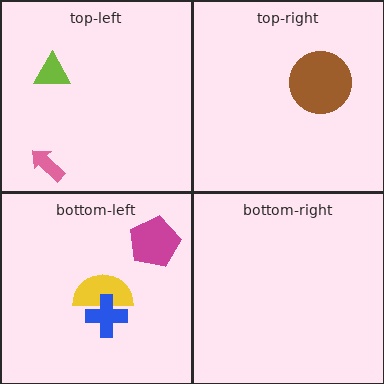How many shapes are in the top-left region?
2.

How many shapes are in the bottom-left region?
3.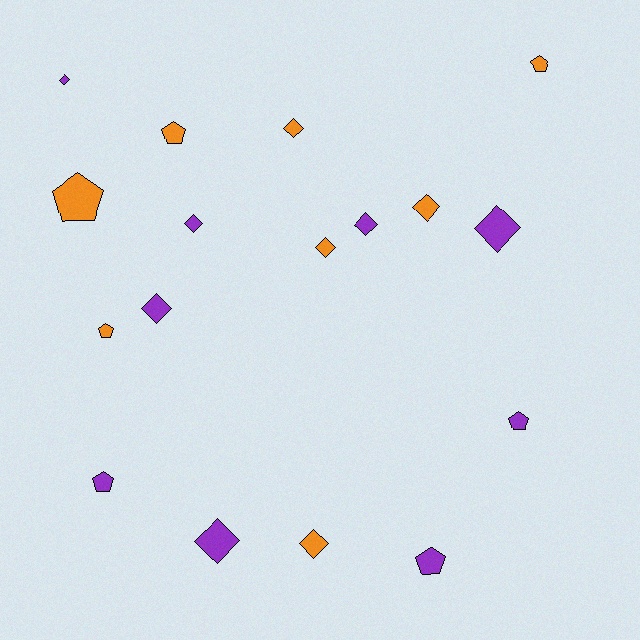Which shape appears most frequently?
Diamond, with 10 objects.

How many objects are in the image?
There are 17 objects.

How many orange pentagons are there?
There are 4 orange pentagons.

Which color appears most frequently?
Purple, with 9 objects.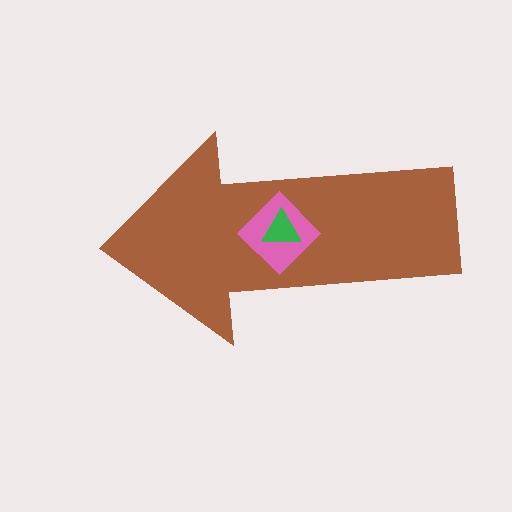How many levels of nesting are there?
3.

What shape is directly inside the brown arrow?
The pink diamond.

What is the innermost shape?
The green triangle.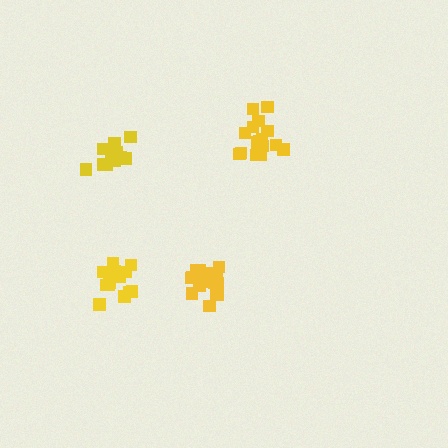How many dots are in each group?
Group 1: 17 dots, Group 2: 12 dots, Group 3: 13 dots, Group 4: 17 dots (59 total).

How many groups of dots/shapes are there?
There are 4 groups.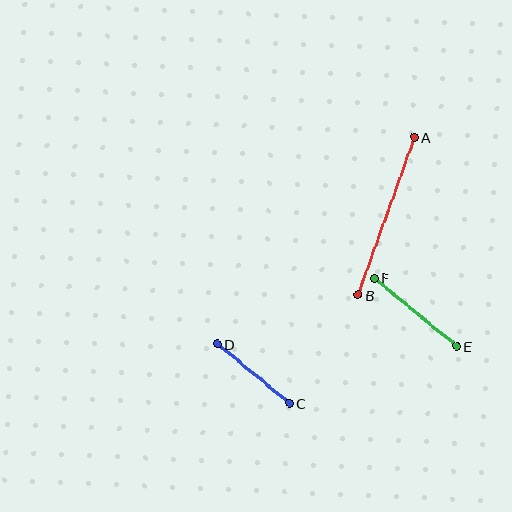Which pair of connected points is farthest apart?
Points A and B are farthest apart.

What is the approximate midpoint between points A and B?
The midpoint is at approximately (386, 216) pixels.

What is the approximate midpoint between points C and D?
The midpoint is at approximately (253, 374) pixels.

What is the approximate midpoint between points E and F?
The midpoint is at approximately (416, 312) pixels.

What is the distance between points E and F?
The distance is approximately 107 pixels.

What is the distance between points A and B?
The distance is approximately 167 pixels.